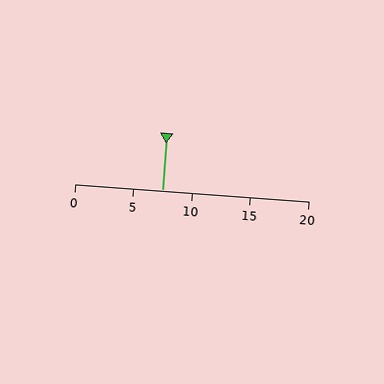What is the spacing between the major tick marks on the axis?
The major ticks are spaced 5 apart.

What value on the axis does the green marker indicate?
The marker indicates approximately 7.5.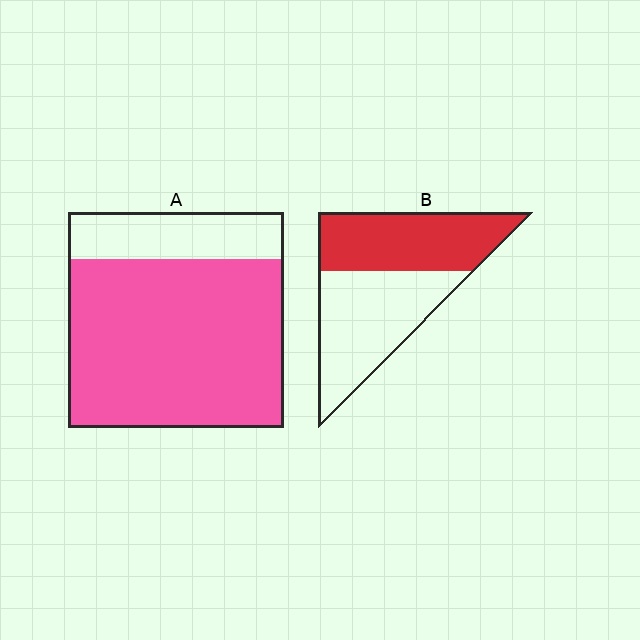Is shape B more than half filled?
Roughly half.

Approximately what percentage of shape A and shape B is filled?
A is approximately 80% and B is approximately 45%.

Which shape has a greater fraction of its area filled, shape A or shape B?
Shape A.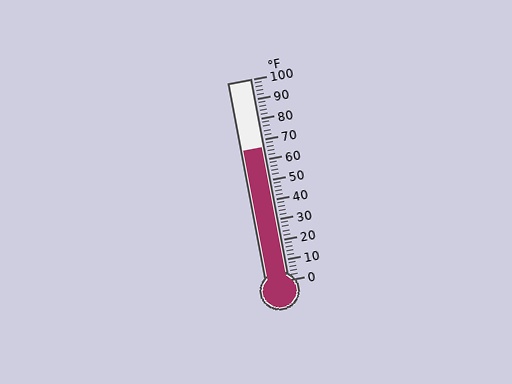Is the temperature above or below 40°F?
The temperature is above 40°F.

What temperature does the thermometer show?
The thermometer shows approximately 66°F.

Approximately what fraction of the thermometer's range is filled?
The thermometer is filled to approximately 65% of its range.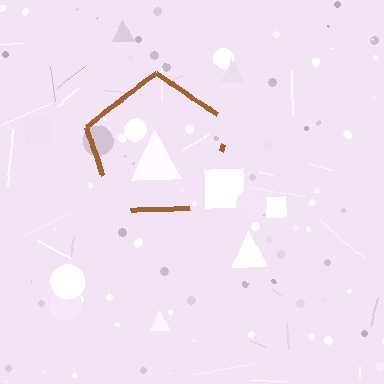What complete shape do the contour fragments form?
The contour fragments form a pentagon.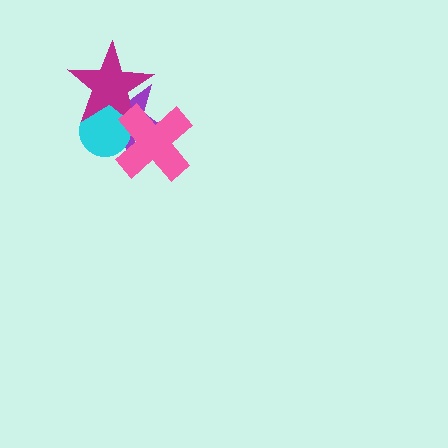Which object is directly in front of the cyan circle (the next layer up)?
The magenta star is directly in front of the cyan circle.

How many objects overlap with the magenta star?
3 objects overlap with the magenta star.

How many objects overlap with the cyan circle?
3 objects overlap with the cyan circle.